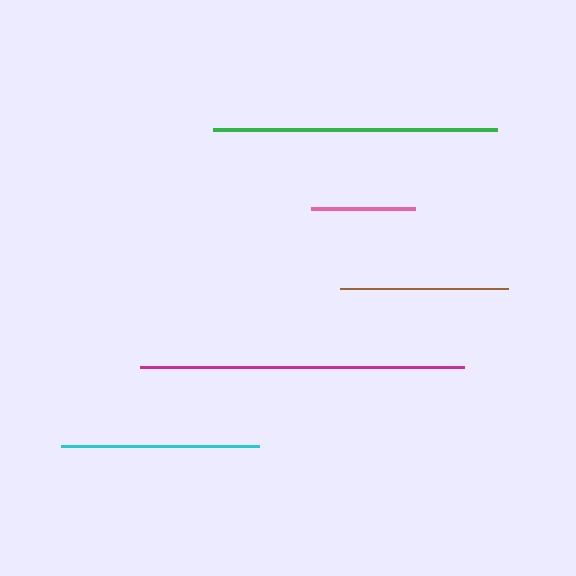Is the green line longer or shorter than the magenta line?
The magenta line is longer than the green line.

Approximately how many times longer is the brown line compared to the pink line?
The brown line is approximately 1.6 times the length of the pink line.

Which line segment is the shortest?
The pink line is the shortest at approximately 104 pixels.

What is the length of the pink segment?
The pink segment is approximately 104 pixels long.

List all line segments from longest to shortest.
From longest to shortest: magenta, green, cyan, brown, pink.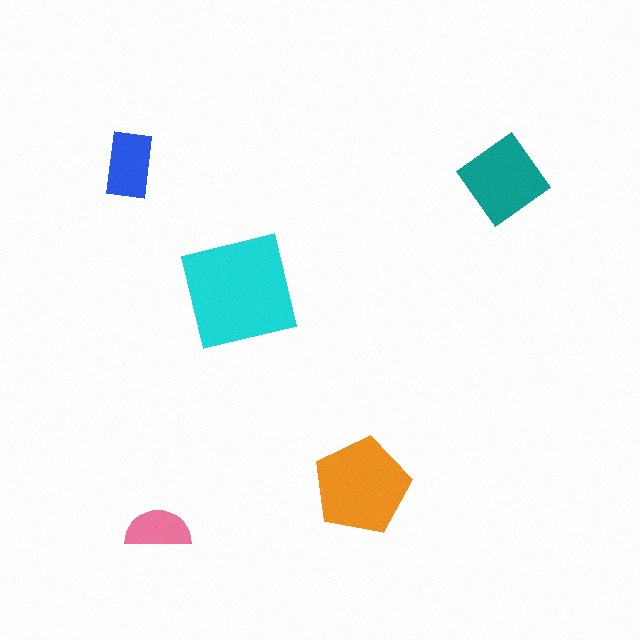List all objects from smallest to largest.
The pink semicircle, the blue rectangle, the teal diamond, the orange pentagon, the cyan square.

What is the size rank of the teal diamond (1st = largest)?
3rd.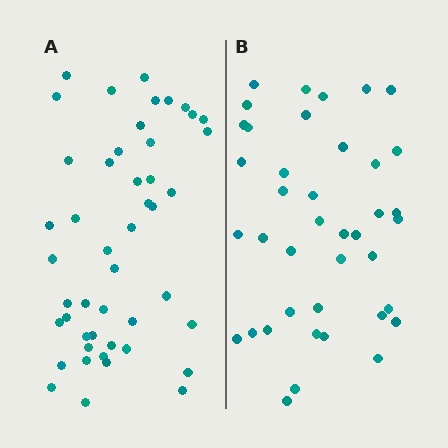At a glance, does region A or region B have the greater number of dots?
Region A (the left region) has more dots.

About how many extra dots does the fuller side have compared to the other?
Region A has roughly 8 or so more dots than region B.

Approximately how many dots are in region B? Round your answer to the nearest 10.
About 40 dots.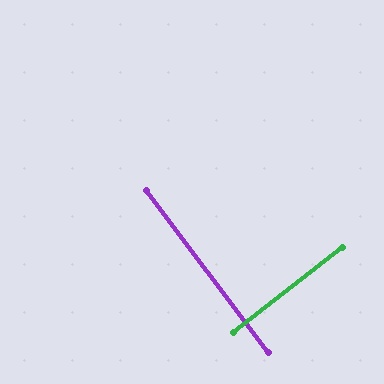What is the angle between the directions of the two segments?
Approximately 89 degrees.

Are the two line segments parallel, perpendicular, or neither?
Perpendicular — they meet at approximately 89°.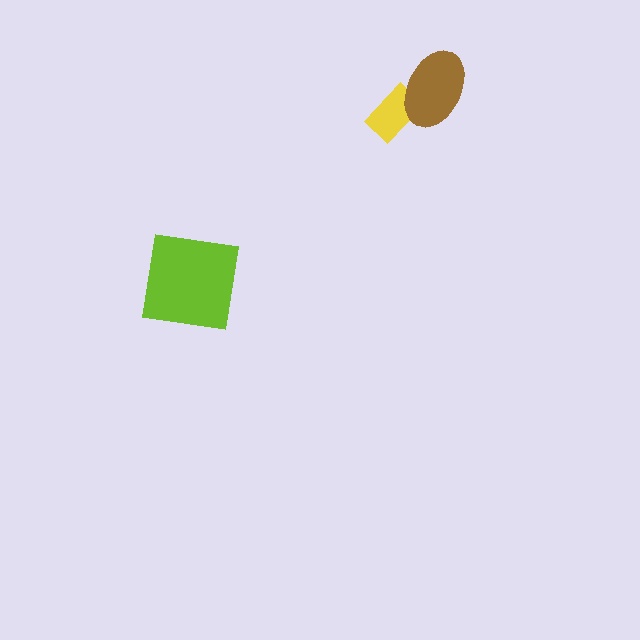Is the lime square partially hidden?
No, no other shape covers it.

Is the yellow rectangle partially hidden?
Yes, it is partially covered by another shape.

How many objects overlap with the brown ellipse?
1 object overlaps with the brown ellipse.